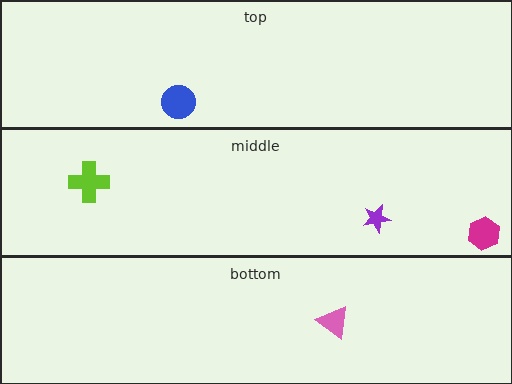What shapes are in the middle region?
The lime cross, the purple star, the magenta hexagon.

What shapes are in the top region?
The blue circle.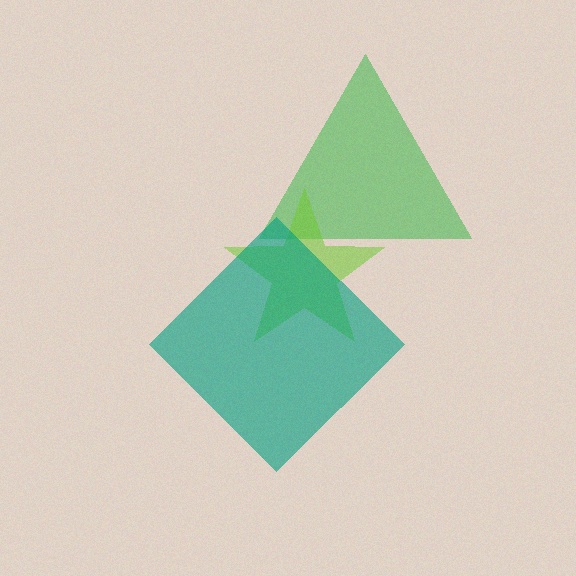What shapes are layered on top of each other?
The layered shapes are: a green triangle, a lime star, a teal diamond.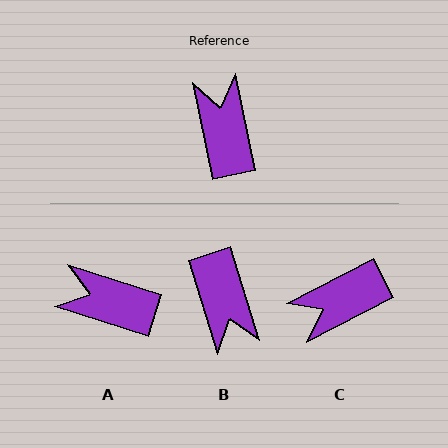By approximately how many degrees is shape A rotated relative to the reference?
Approximately 61 degrees counter-clockwise.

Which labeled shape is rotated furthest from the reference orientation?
B, about 174 degrees away.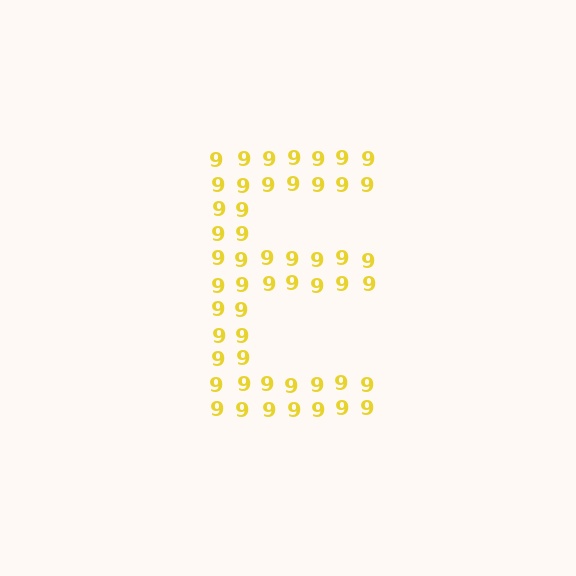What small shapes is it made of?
It is made of small digit 9's.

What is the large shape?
The large shape is the letter E.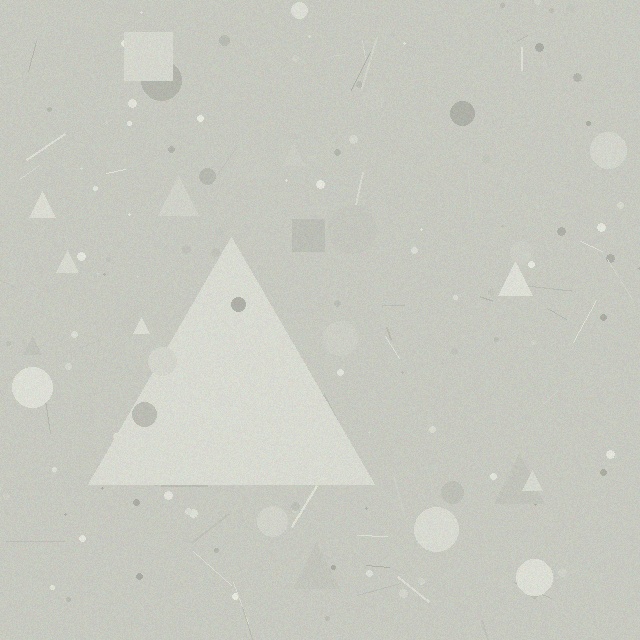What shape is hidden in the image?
A triangle is hidden in the image.